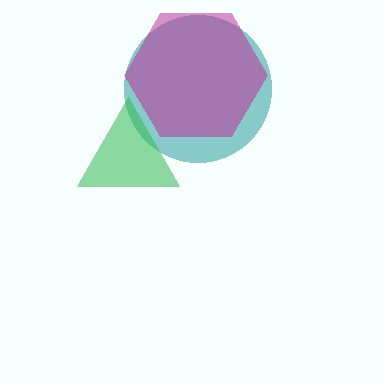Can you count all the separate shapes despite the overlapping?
Yes, there are 3 separate shapes.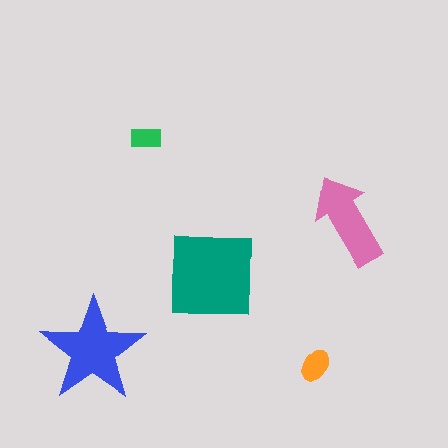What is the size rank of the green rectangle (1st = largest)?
5th.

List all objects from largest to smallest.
The teal square, the blue star, the pink arrow, the orange ellipse, the green rectangle.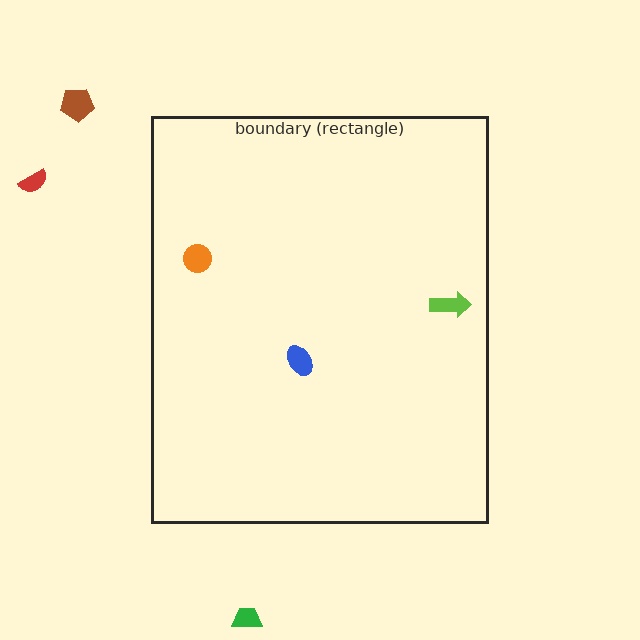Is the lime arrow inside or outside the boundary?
Inside.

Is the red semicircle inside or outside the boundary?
Outside.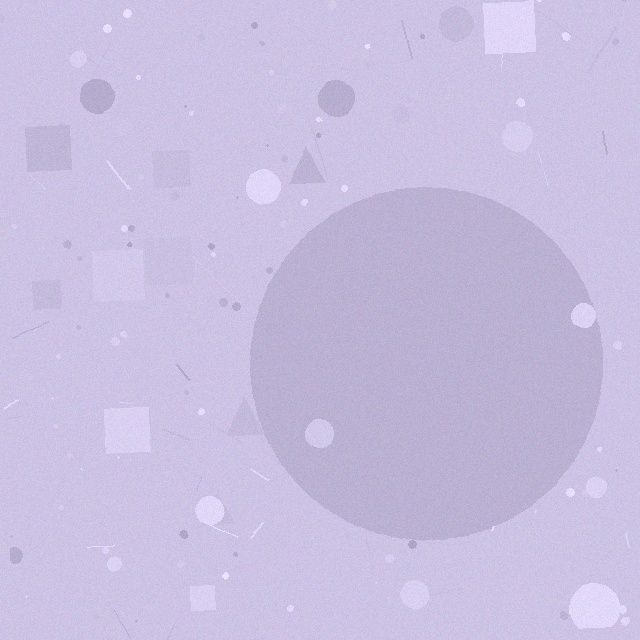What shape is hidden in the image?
A circle is hidden in the image.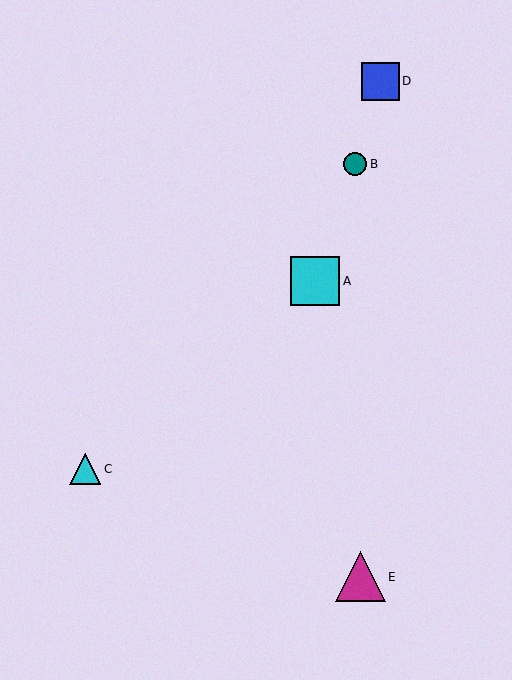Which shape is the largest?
The magenta triangle (labeled E) is the largest.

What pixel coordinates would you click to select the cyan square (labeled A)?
Click at (315, 281) to select the cyan square A.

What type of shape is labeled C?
Shape C is a cyan triangle.